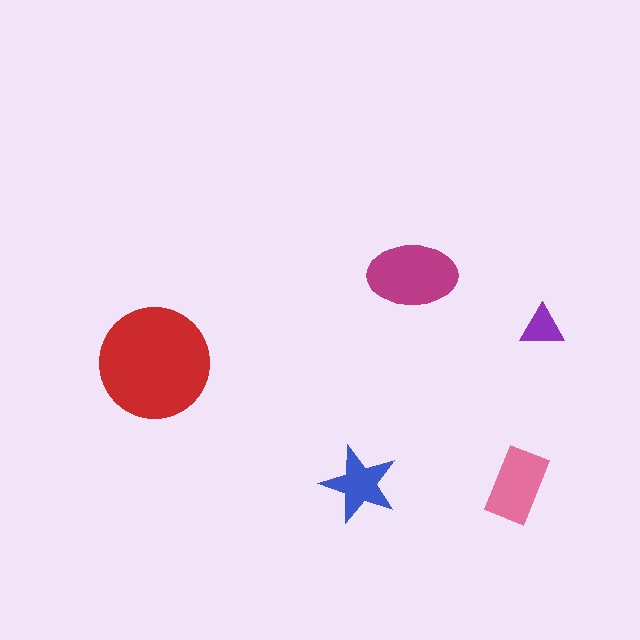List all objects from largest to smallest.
The red circle, the magenta ellipse, the pink rectangle, the blue star, the purple triangle.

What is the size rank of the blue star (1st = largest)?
4th.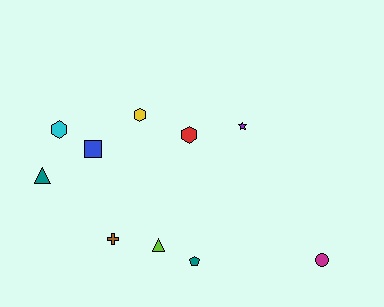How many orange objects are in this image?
There are no orange objects.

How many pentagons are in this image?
There is 1 pentagon.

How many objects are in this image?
There are 10 objects.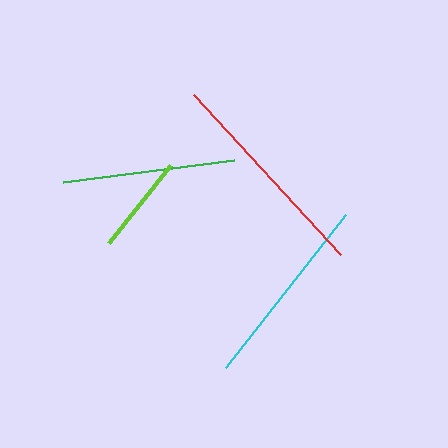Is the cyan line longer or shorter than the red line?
The red line is longer than the cyan line.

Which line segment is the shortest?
The lime line is the shortest at approximately 100 pixels.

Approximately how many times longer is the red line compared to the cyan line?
The red line is approximately 1.1 times the length of the cyan line.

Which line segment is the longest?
The red line is the longest at approximately 217 pixels.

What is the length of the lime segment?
The lime segment is approximately 100 pixels long.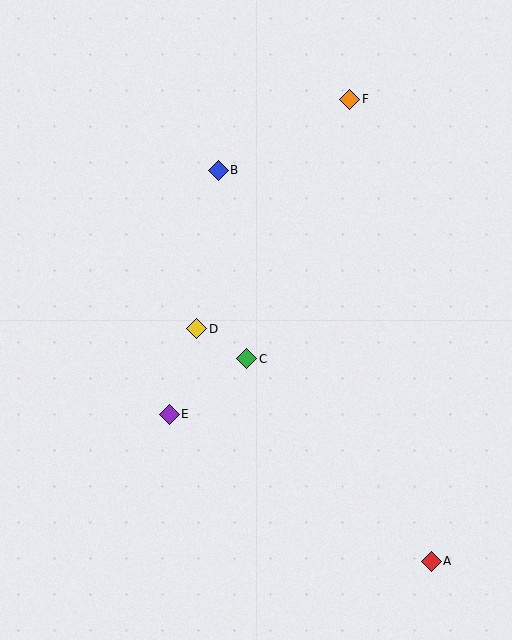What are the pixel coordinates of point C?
Point C is at (247, 359).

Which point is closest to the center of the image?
Point C at (247, 359) is closest to the center.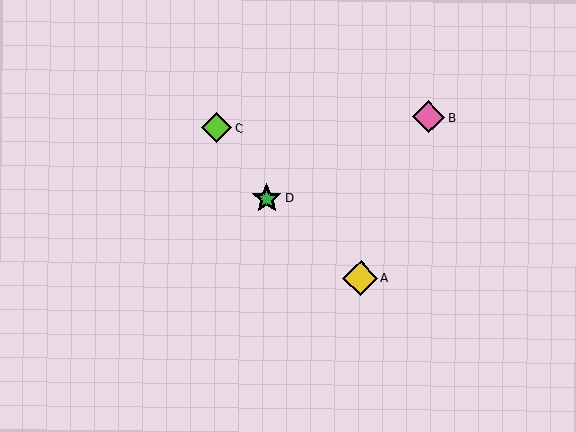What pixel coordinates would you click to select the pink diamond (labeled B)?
Click at (429, 117) to select the pink diamond B.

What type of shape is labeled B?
Shape B is a pink diamond.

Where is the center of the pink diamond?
The center of the pink diamond is at (429, 117).